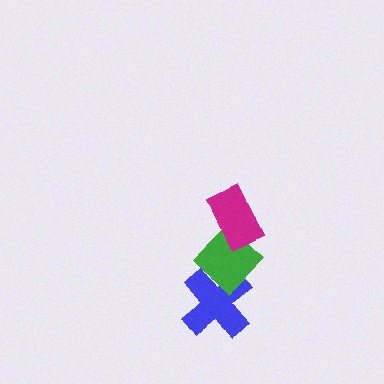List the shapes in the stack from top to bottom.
From top to bottom: the magenta rectangle, the green diamond, the blue cross.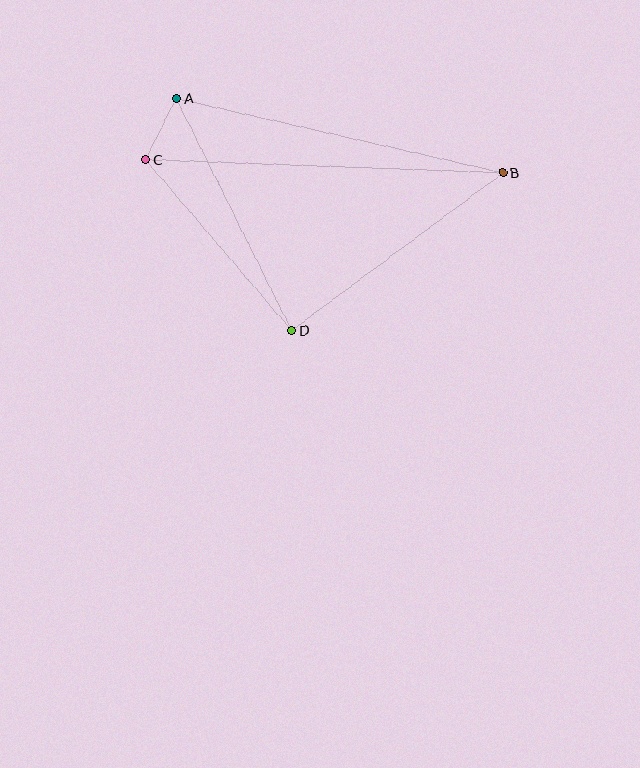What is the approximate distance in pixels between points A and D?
The distance between A and D is approximately 259 pixels.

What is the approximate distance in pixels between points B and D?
The distance between B and D is approximately 264 pixels.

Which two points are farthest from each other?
Points B and C are farthest from each other.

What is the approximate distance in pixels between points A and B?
The distance between A and B is approximately 335 pixels.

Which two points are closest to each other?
Points A and C are closest to each other.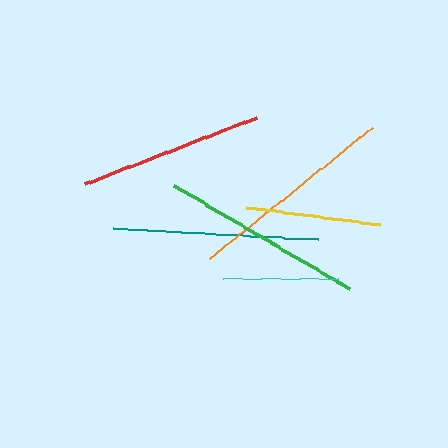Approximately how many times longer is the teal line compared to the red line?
The teal line is approximately 1.1 times the length of the red line.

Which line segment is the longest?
The orange line is the longest at approximately 208 pixels.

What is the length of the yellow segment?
The yellow segment is approximately 135 pixels long.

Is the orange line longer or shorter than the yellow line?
The orange line is longer than the yellow line.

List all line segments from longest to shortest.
From longest to shortest: orange, teal, green, red, yellow, cyan.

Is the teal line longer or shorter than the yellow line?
The teal line is longer than the yellow line.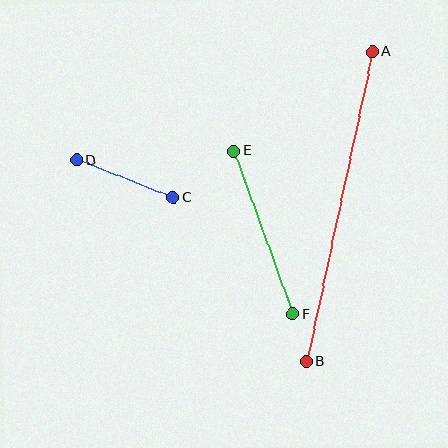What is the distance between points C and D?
The distance is approximately 103 pixels.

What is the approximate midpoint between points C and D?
The midpoint is at approximately (125, 179) pixels.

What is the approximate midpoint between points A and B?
The midpoint is at approximately (339, 207) pixels.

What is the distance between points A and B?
The distance is approximately 316 pixels.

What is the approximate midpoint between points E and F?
The midpoint is at approximately (264, 232) pixels.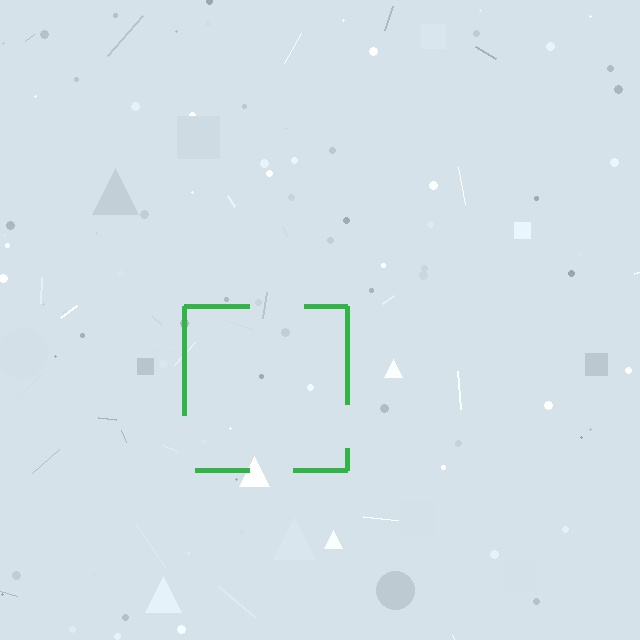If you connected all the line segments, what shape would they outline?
They would outline a square.